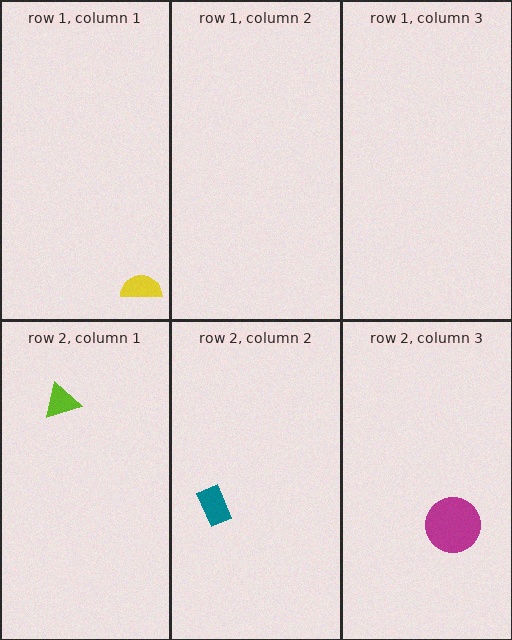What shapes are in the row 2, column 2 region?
The teal rectangle.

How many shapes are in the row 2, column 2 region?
1.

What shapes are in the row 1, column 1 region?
The yellow semicircle.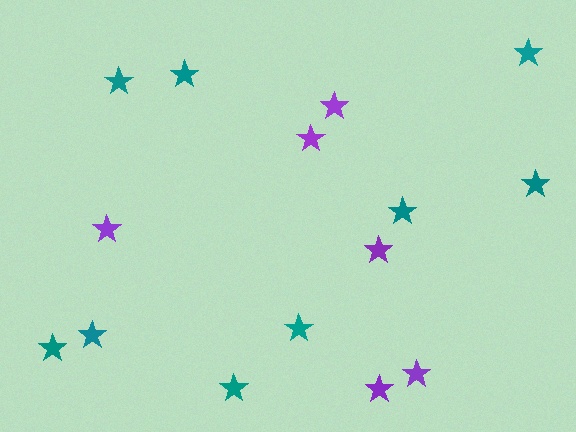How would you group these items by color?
There are 2 groups: one group of teal stars (9) and one group of purple stars (6).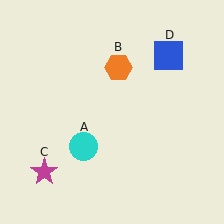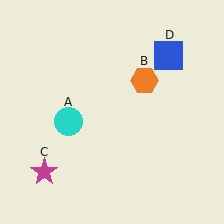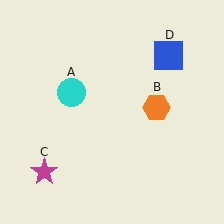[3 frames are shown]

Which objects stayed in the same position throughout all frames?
Magenta star (object C) and blue square (object D) remained stationary.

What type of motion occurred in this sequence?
The cyan circle (object A), orange hexagon (object B) rotated clockwise around the center of the scene.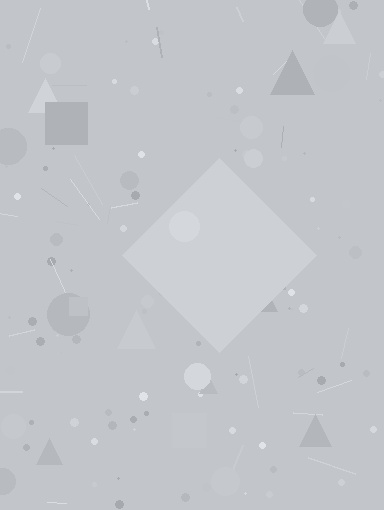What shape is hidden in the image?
A diamond is hidden in the image.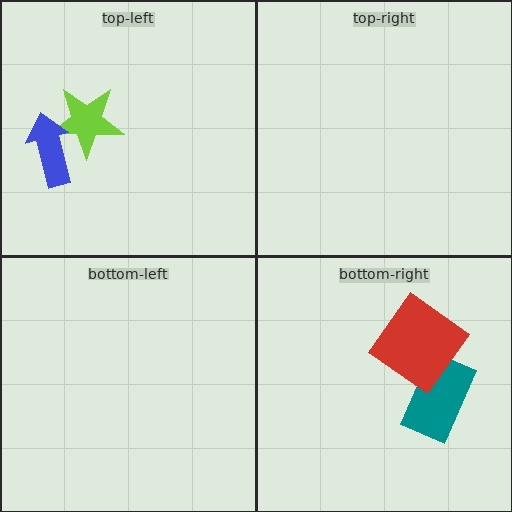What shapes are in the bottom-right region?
The teal rectangle, the red diamond.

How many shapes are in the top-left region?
2.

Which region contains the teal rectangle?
The bottom-right region.